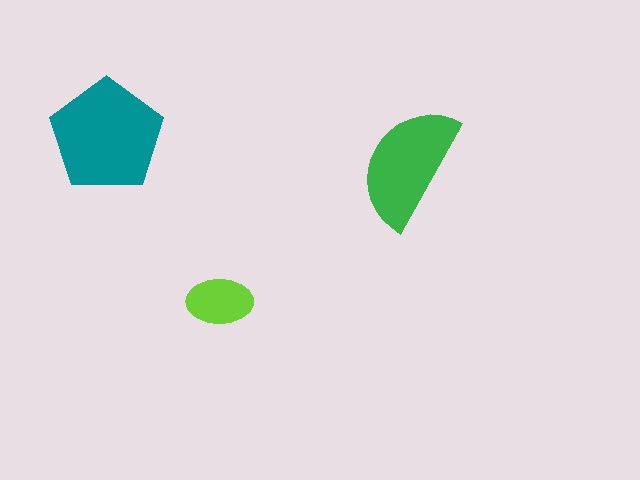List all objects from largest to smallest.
The teal pentagon, the green semicircle, the lime ellipse.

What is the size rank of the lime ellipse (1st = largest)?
3rd.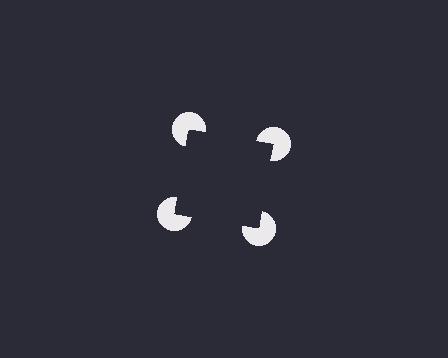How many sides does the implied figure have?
4 sides.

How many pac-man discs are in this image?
There are 4 — one at each vertex of the illusory square.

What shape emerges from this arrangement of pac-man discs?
An illusory square — its edges are inferred from the aligned wedge cuts in the pac-man discs, not physically drawn.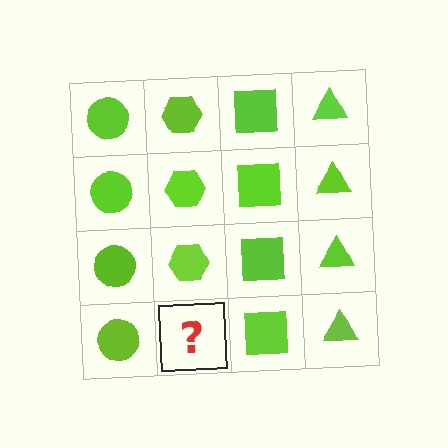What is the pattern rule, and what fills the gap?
The rule is that each column has a consistent shape. The gap should be filled with a lime hexagon.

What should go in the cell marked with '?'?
The missing cell should contain a lime hexagon.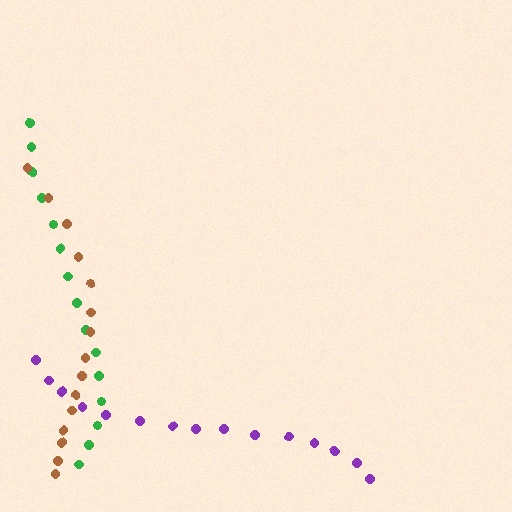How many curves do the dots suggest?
There are 3 distinct paths.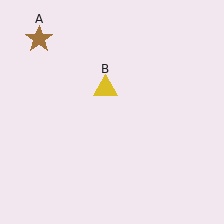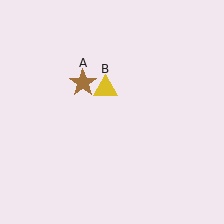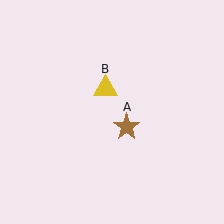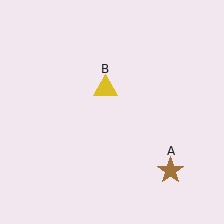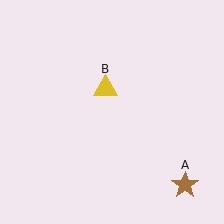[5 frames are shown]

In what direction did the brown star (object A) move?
The brown star (object A) moved down and to the right.